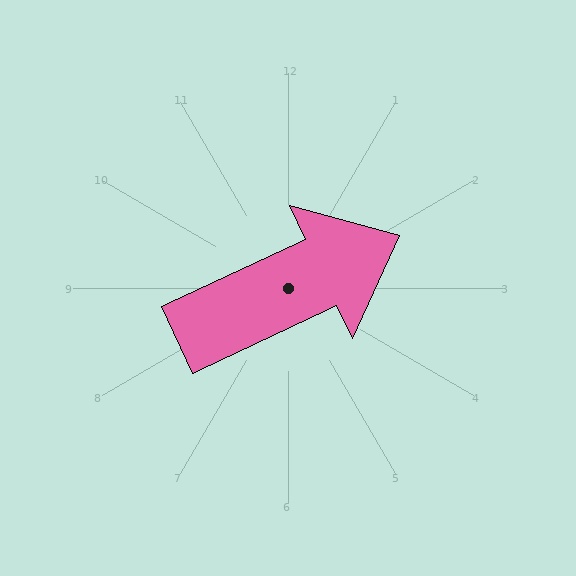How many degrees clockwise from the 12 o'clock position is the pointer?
Approximately 65 degrees.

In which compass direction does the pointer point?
Northeast.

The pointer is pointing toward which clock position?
Roughly 2 o'clock.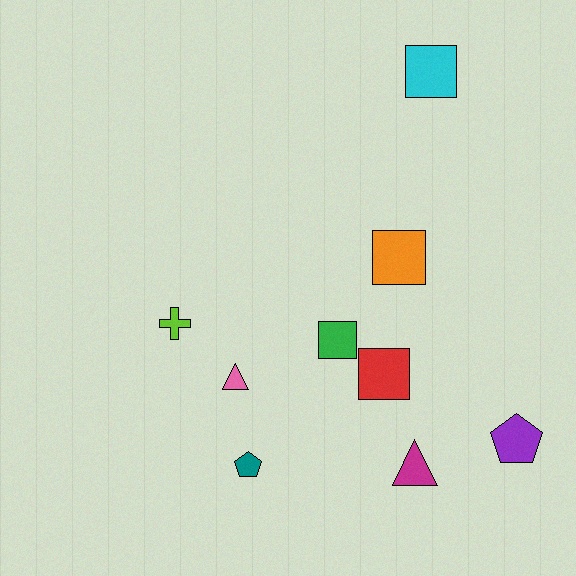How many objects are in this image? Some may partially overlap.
There are 9 objects.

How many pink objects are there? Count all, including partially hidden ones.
There is 1 pink object.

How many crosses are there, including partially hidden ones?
There is 1 cross.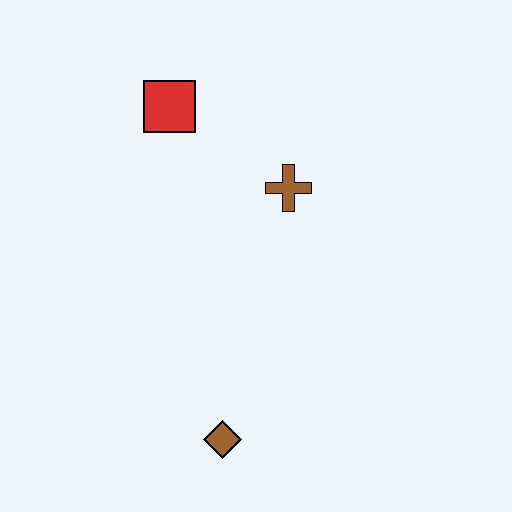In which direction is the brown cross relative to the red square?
The brown cross is to the right of the red square.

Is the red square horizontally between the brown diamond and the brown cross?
No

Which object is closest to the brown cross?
The red square is closest to the brown cross.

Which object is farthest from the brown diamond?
The red square is farthest from the brown diamond.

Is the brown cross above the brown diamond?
Yes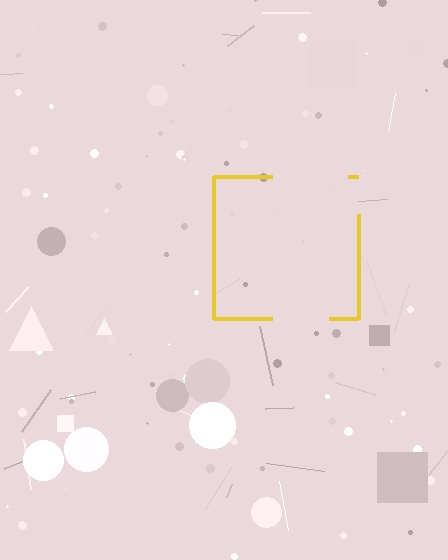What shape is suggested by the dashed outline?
The dashed outline suggests a square.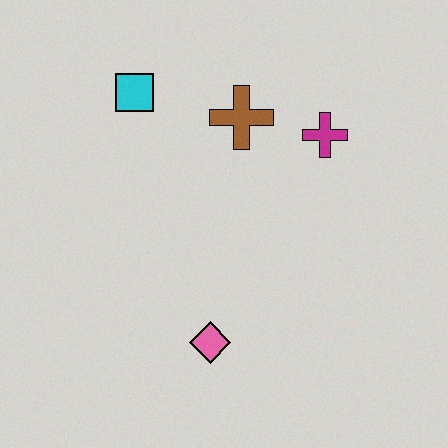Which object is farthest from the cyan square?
The pink diamond is farthest from the cyan square.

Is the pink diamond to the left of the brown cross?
Yes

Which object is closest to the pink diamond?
The brown cross is closest to the pink diamond.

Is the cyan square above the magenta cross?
Yes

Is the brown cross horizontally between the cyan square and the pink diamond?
No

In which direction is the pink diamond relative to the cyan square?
The pink diamond is below the cyan square.